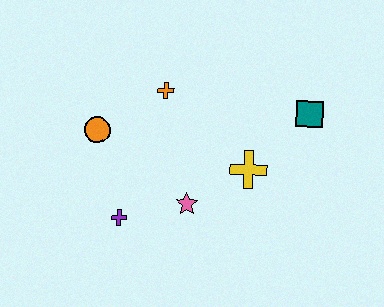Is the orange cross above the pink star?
Yes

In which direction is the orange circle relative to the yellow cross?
The orange circle is to the left of the yellow cross.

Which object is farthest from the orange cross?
The teal square is farthest from the orange cross.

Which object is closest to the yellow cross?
The pink star is closest to the yellow cross.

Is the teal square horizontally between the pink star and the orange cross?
No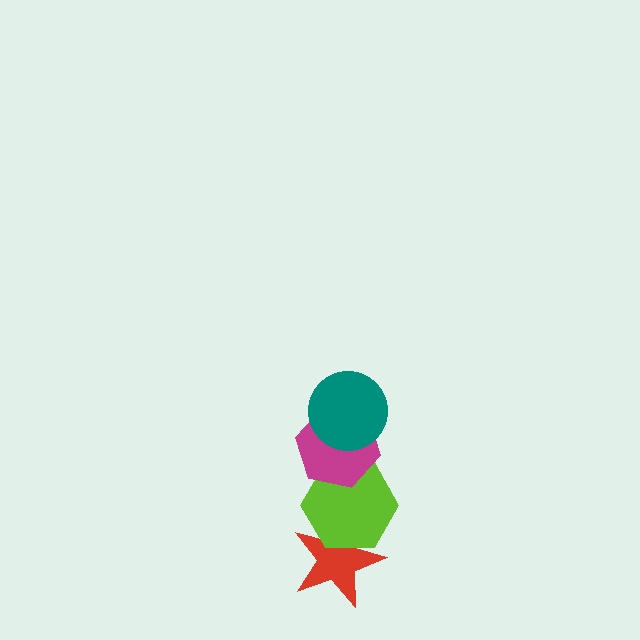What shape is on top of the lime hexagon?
The magenta hexagon is on top of the lime hexagon.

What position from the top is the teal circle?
The teal circle is 1st from the top.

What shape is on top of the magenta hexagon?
The teal circle is on top of the magenta hexagon.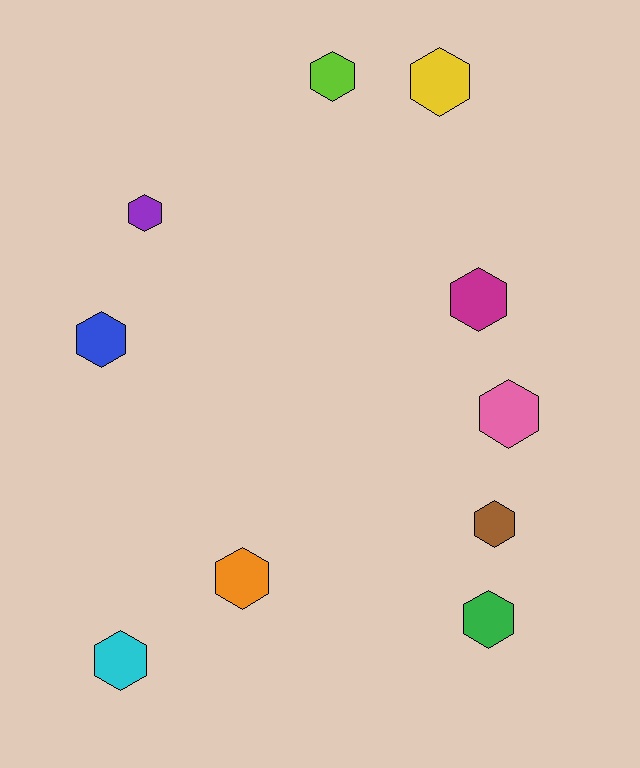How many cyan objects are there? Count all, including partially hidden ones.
There is 1 cyan object.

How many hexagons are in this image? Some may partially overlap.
There are 10 hexagons.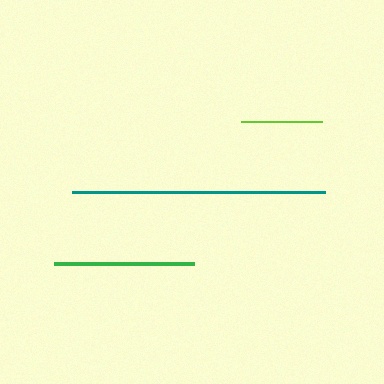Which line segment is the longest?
The teal line is the longest at approximately 253 pixels.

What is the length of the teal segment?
The teal segment is approximately 253 pixels long.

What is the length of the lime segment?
The lime segment is approximately 81 pixels long.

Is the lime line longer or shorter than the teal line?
The teal line is longer than the lime line.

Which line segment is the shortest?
The lime line is the shortest at approximately 81 pixels.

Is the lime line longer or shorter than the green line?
The green line is longer than the lime line.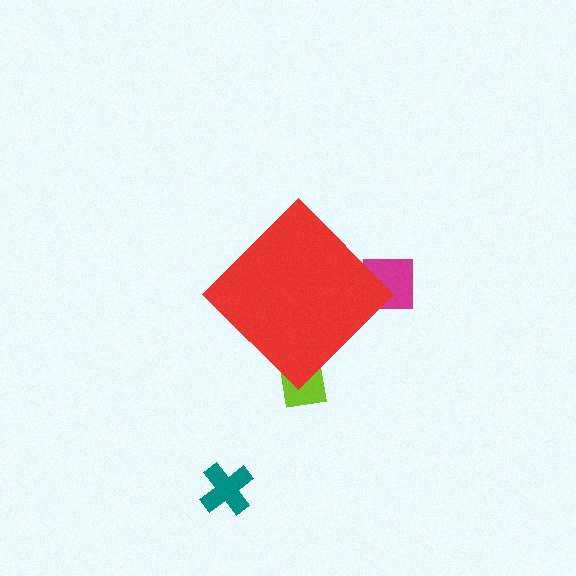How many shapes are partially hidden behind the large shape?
2 shapes are partially hidden.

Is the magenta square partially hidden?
Yes, the magenta square is partially hidden behind the red diamond.